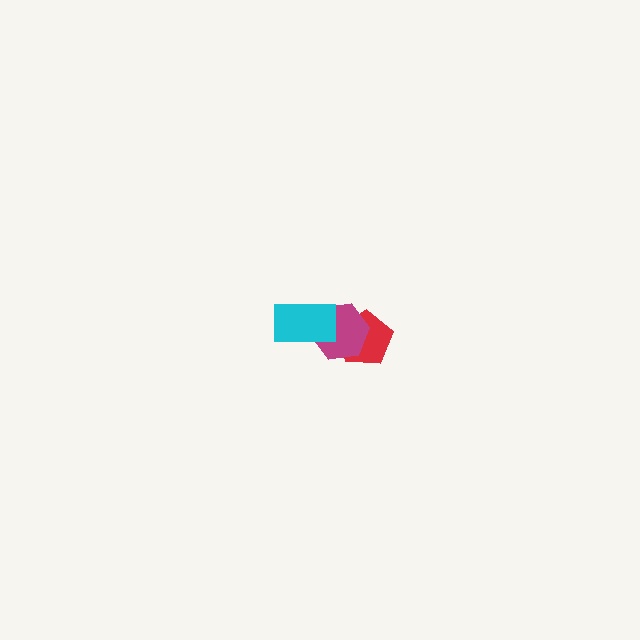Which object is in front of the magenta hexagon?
The cyan rectangle is in front of the magenta hexagon.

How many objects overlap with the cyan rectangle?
1 object overlaps with the cyan rectangle.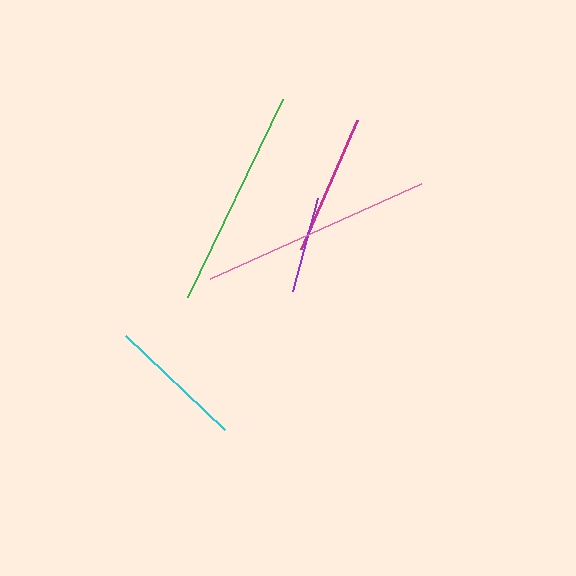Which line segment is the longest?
The pink line is the longest at approximately 232 pixels.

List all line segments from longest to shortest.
From longest to shortest: pink, green, magenta, cyan, purple.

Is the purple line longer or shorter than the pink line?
The pink line is longer than the purple line.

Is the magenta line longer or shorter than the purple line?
The magenta line is longer than the purple line.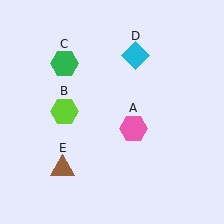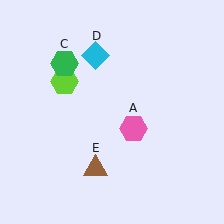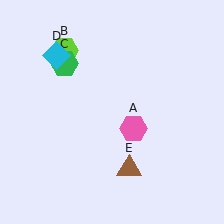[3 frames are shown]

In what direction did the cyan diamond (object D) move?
The cyan diamond (object D) moved left.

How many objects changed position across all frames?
3 objects changed position: lime hexagon (object B), cyan diamond (object D), brown triangle (object E).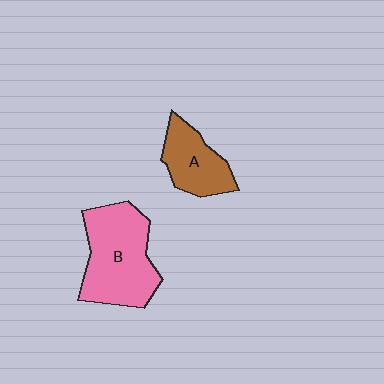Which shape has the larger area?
Shape B (pink).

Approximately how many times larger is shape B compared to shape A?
Approximately 1.8 times.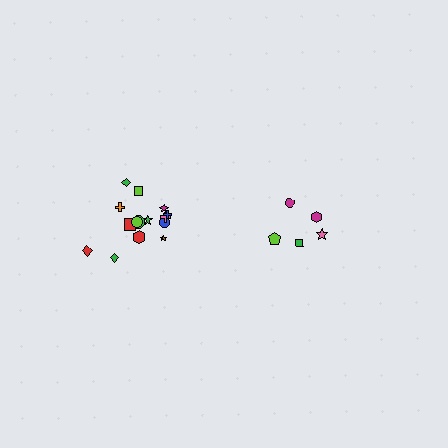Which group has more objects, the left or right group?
The left group.